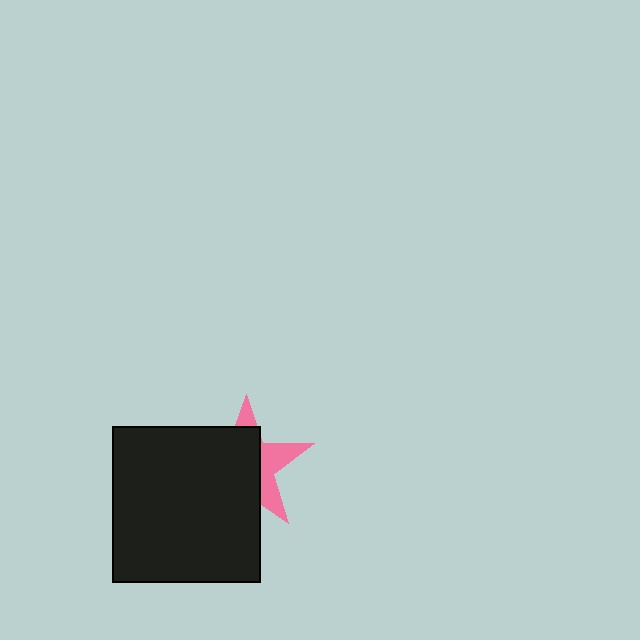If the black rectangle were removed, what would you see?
You would see the complete pink star.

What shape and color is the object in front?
The object in front is a black rectangle.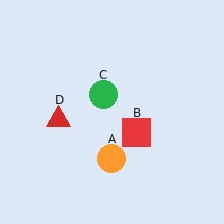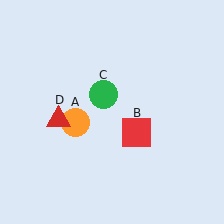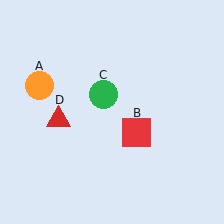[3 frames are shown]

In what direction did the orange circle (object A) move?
The orange circle (object A) moved up and to the left.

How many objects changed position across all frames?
1 object changed position: orange circle (object A).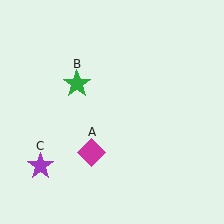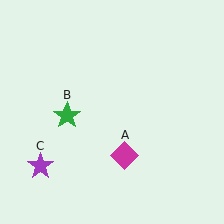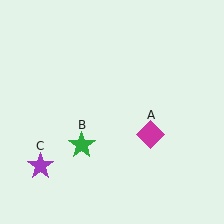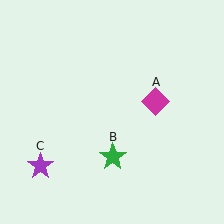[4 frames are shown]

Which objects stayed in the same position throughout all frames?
Purple star (object C) remained stationary.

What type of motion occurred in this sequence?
The magenta diamond (object A), green star (object B) rotated counterclockwise around the center of the scene.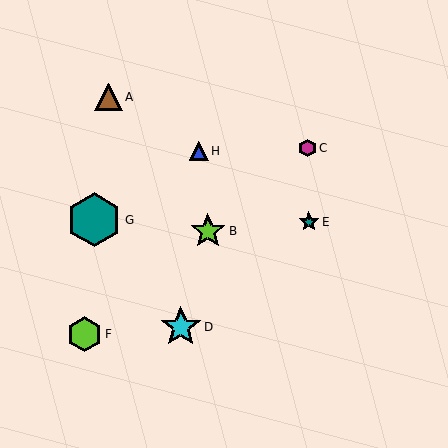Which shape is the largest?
The teal hexagon (labeled G) is the largest.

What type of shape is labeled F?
Shape F is a lime hexagon.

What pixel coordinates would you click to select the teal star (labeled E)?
Click at (309, 222) to select the teal star E.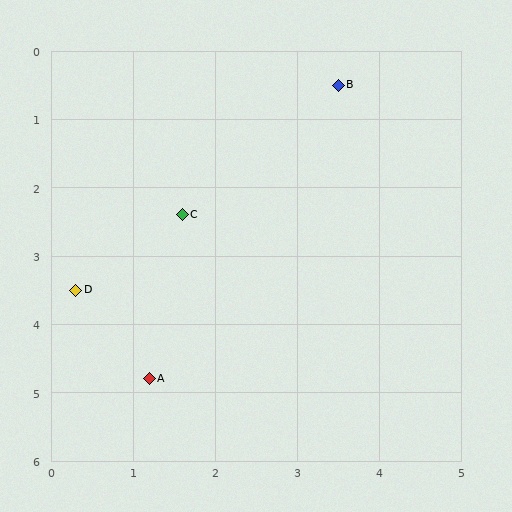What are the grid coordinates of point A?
Point A is at approximately (1.2, 4.8).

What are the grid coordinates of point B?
Point B is at approximately (3.5, 0.5).